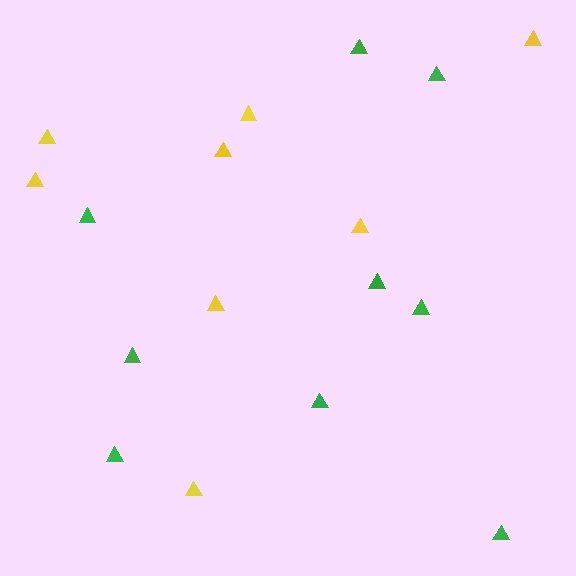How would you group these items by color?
There are 2 groups: one group of yellow triangles (8) and one group of green triangles (9).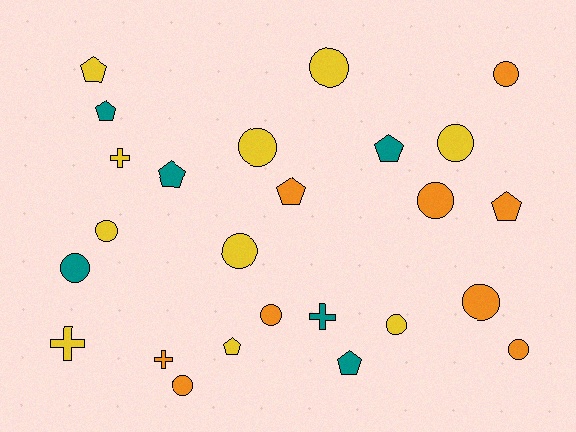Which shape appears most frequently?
Circle, with 13 objects.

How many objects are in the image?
There are 25 objects.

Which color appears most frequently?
Yellow, with 10 objects.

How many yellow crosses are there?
There are 2 yellow crosses.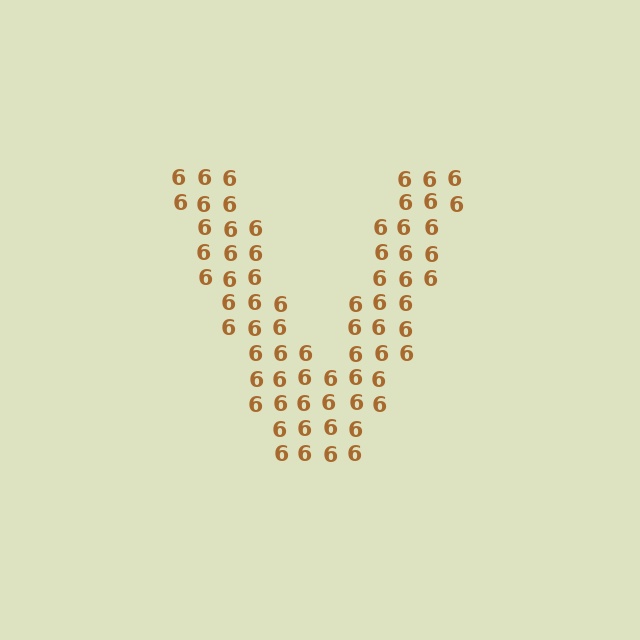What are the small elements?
The small elements are digit 6's.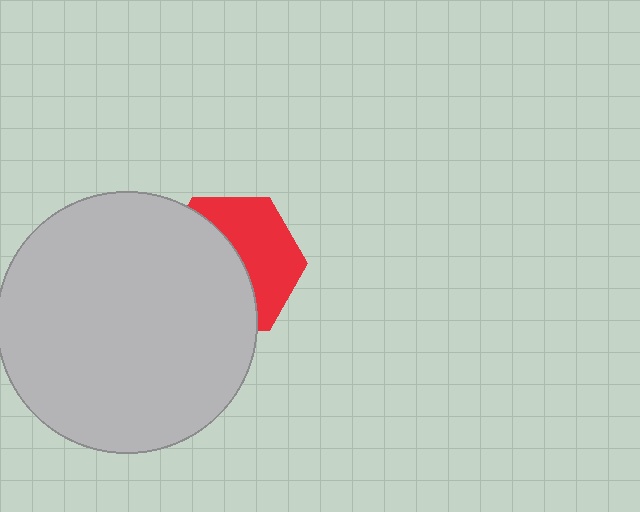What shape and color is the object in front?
The object in front is a light gray circle.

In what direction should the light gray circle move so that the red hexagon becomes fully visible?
The light gray circle should move left. That is the shortest direction to clear the overlap and leave the red hexagon fully visible.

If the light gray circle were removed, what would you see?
You would see the complete red hexagon.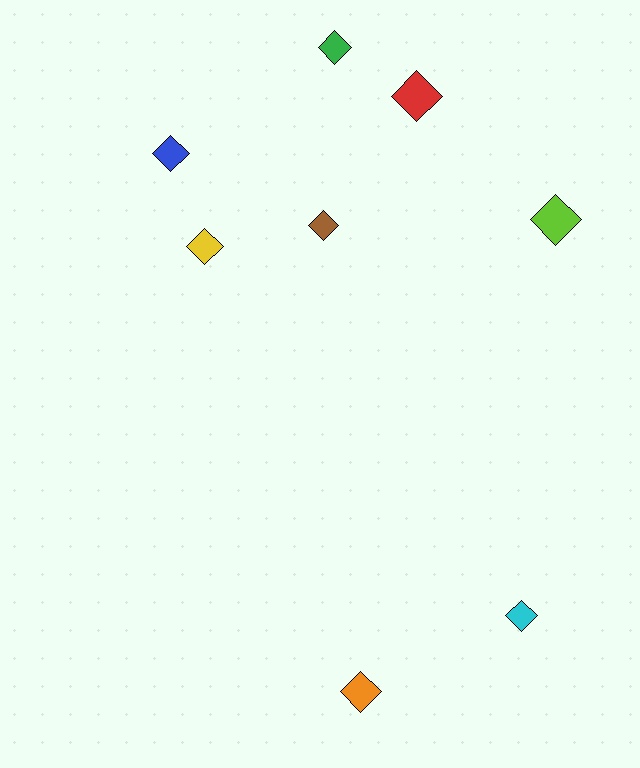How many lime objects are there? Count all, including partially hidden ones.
There is 1 lime object.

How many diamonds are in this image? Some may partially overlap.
There are 8 diamonds.